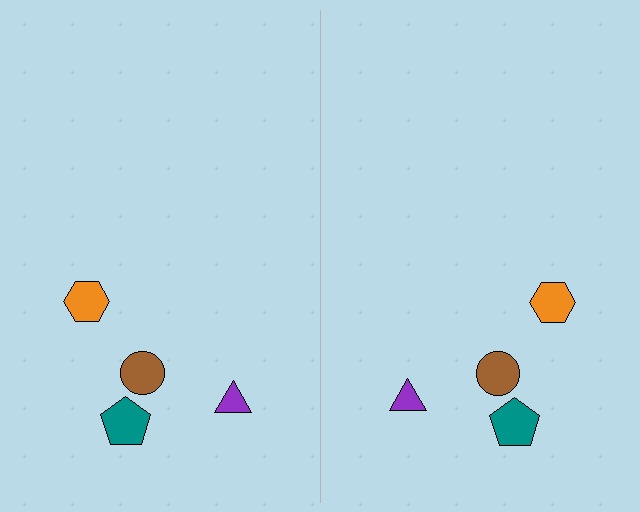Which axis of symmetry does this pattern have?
The pattern has a vertical axis of symmetry running through the center of the image.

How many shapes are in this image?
There are 8 shapes in this image.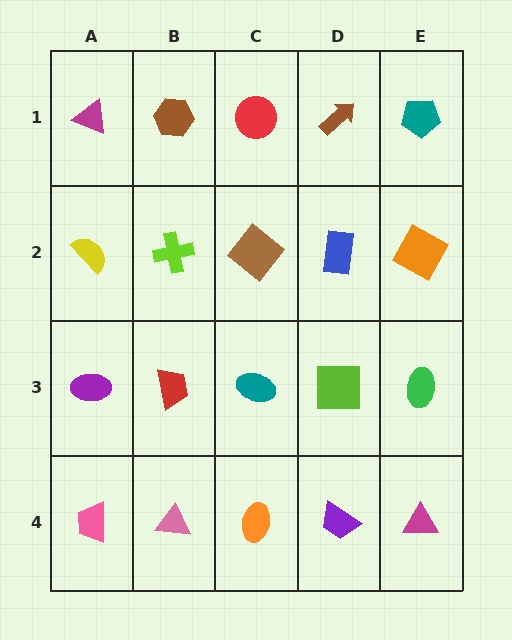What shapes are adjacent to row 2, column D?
A brown arrow (row 1, column D), a lime square (row 3, column D), a brown diamond (row 2, column C), an orange square (row 2, column E).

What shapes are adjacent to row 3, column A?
A yellow semicircle (row 2, column A), a pink trapezoid (row 4, column A), a red trapezoid (row 3, column B).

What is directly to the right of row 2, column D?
An orange square.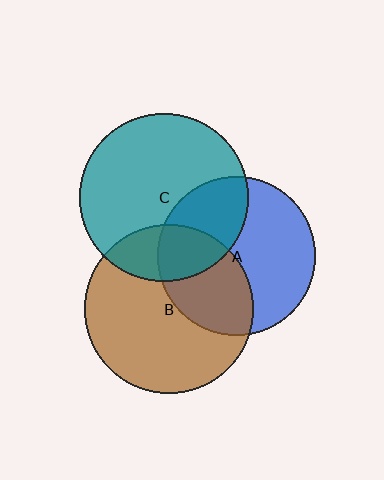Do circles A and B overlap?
Yes.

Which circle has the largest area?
Circle B (brown).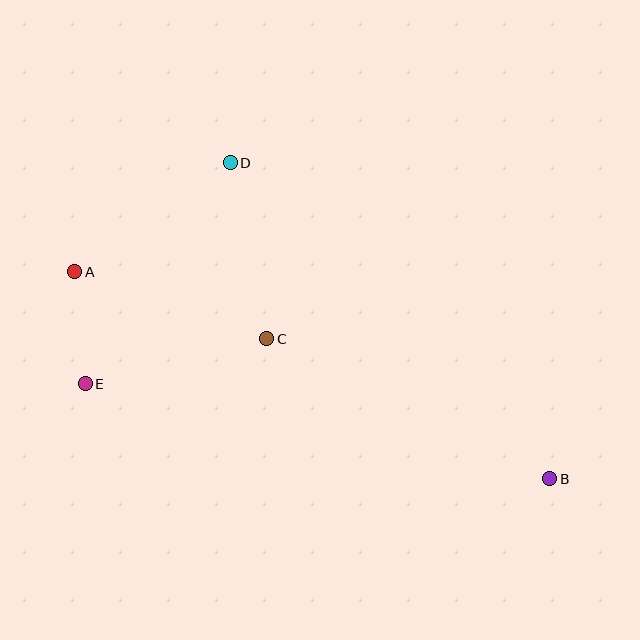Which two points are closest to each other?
Points A and E are closest to each other.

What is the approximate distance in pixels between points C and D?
The distance between C and D is approximately 180 pixels.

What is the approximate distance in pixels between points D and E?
The distance between D and E is approximately 264 pixels.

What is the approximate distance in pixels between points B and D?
The distance between B and D is approximately 449 pixels.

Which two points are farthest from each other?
Points A and B are farthest from each other.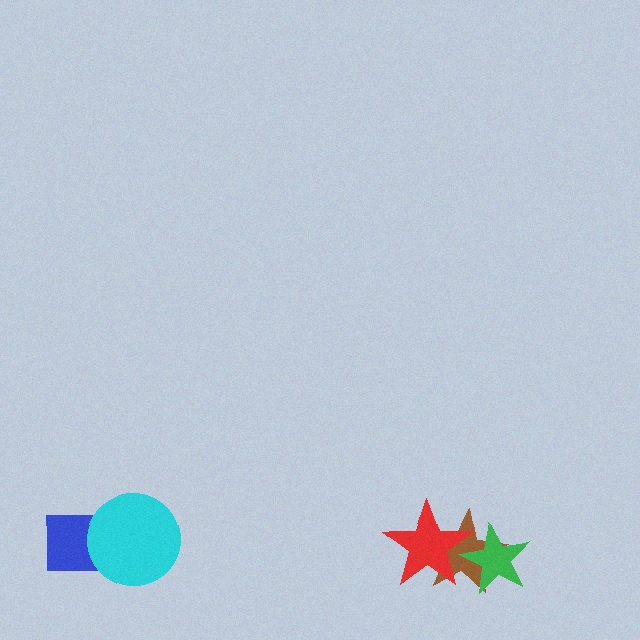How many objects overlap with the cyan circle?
1 object overlaps with the cyan circle.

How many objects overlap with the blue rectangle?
1 object overlaps with the blue rectangle.